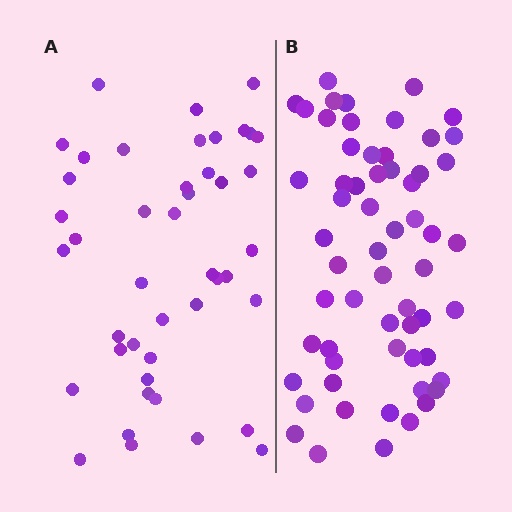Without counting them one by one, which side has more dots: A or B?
Region B (the right region) has more dots.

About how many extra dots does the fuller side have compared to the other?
Region B has approximately 15 more dots than region A.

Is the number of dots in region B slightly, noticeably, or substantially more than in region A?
Region B has noticeably more, but not dramatically so. The ratio is roughly 1.4 to 1.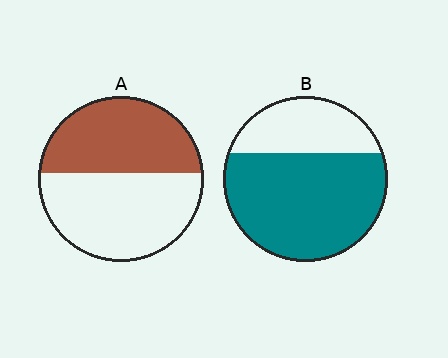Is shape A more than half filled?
No.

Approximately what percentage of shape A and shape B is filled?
A is approximately 45% and B is approximately 70%.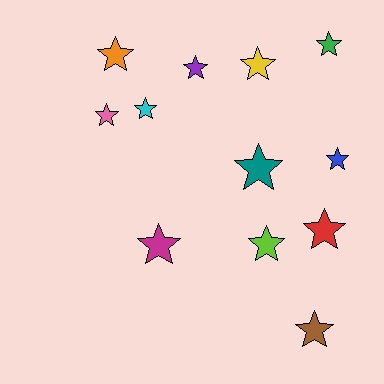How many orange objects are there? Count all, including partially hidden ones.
There is 1 orange object.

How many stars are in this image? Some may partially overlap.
There are 12 stars.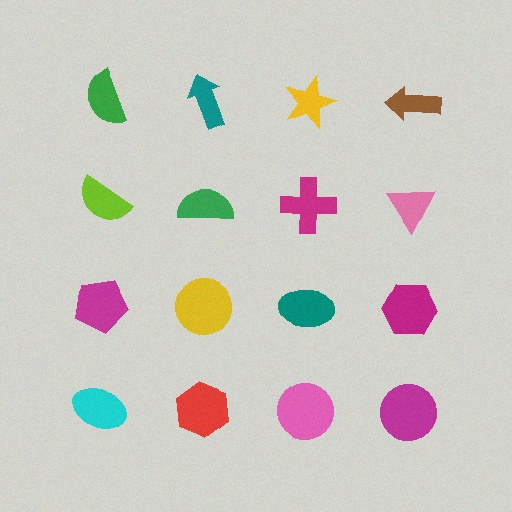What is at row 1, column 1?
A green semicircle.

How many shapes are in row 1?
4 shapes.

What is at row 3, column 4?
A magenta hexagon.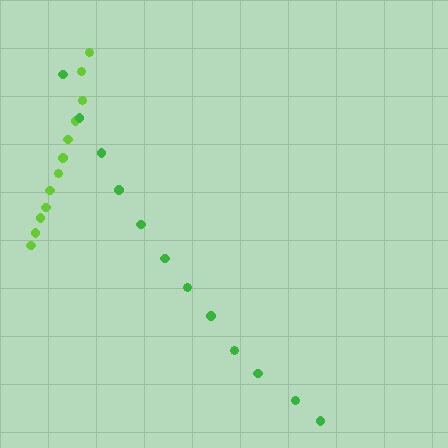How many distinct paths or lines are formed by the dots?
There are 2 distinct paths.